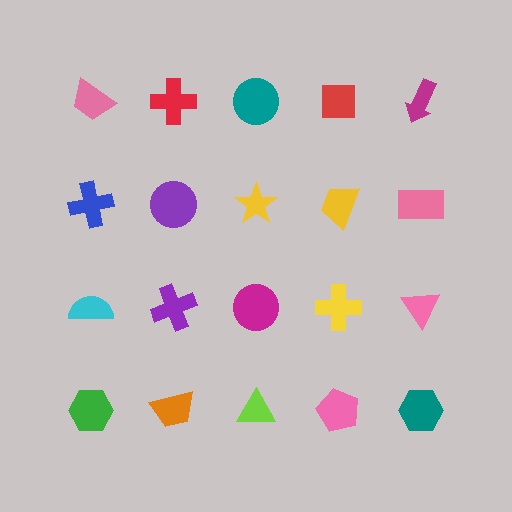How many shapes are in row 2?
5 shapes.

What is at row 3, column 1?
A cyan semicircle.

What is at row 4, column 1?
A green hexagon.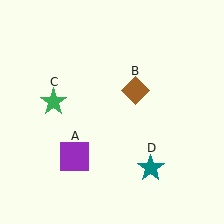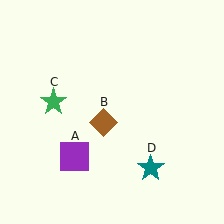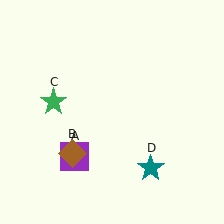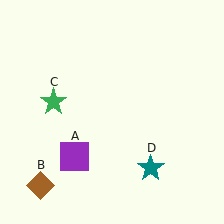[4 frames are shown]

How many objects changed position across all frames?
1 object changed position: brown diamond (object B).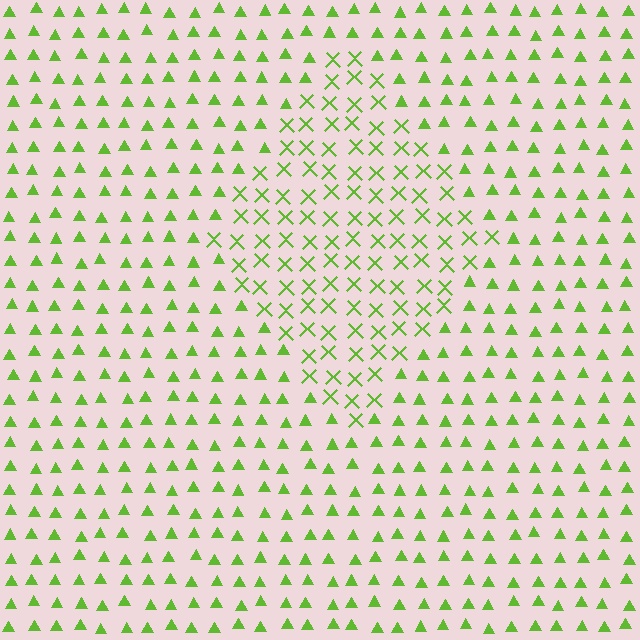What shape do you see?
I see a diamond.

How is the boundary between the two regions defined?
The boundary is defined by a change in element shape: X marks inside vs. triangles outside. All elements share the same color and spacing.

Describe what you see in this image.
The image is filled with small lime elements arranged in a uniform grid. A diamond-shaped region contains X marks, while the surrounding area contains triangles. The boundary is defined purely by the change in element shape.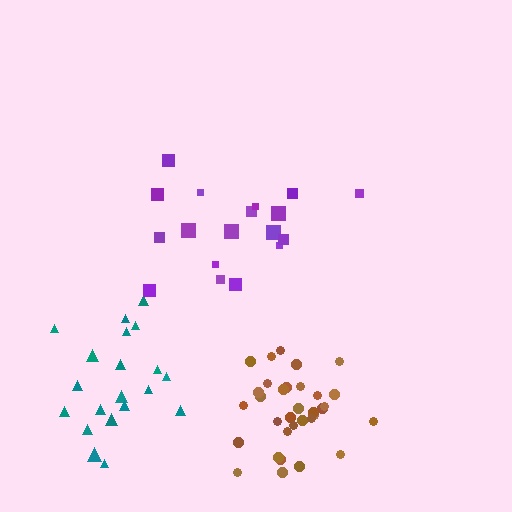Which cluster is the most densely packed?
Brown.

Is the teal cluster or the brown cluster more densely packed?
Brown.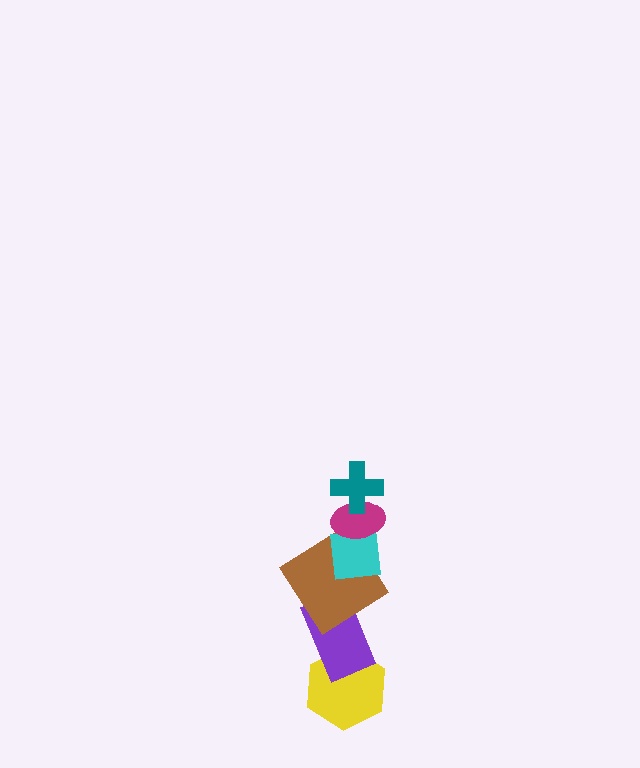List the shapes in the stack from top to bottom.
From top to bottom: the teal cross, the magenta ellipse, the cyan square, the brown diamond, the purple rectangle, the yellow hexagon.